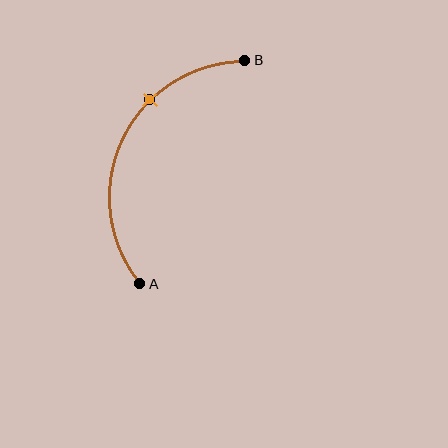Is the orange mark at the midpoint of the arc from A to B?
No. The orange mark lies on the arc but is closer to endpoint B. The arc midpoint would be at the point on the curve equidistant along the arc from both A and B.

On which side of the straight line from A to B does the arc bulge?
The arc bulges to the left of the straight line connecting A and B.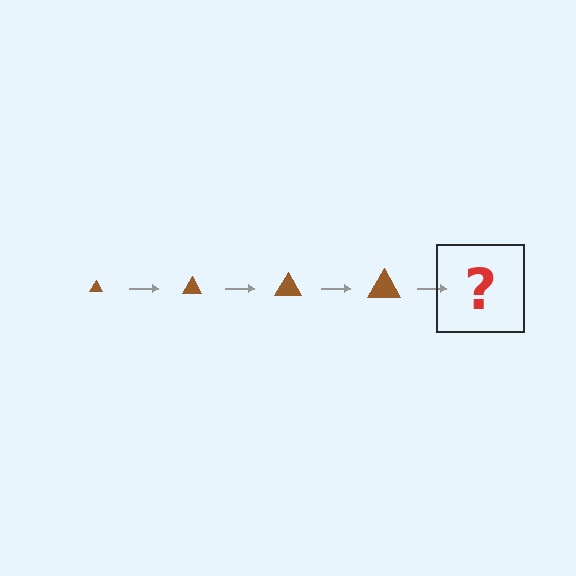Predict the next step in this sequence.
The next step is a brown triangle, larger than the previous one.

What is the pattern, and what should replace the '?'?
The pattern is that the triangle gets progressively larger each step. The '?' should be a brown triangle, larger than the previous one.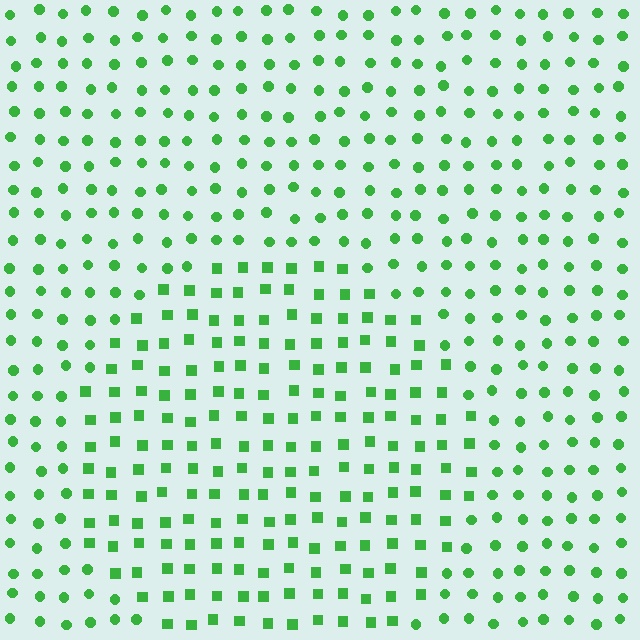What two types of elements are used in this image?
The image uses squares inside the circle region and circles outside it.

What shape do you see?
I see a circle.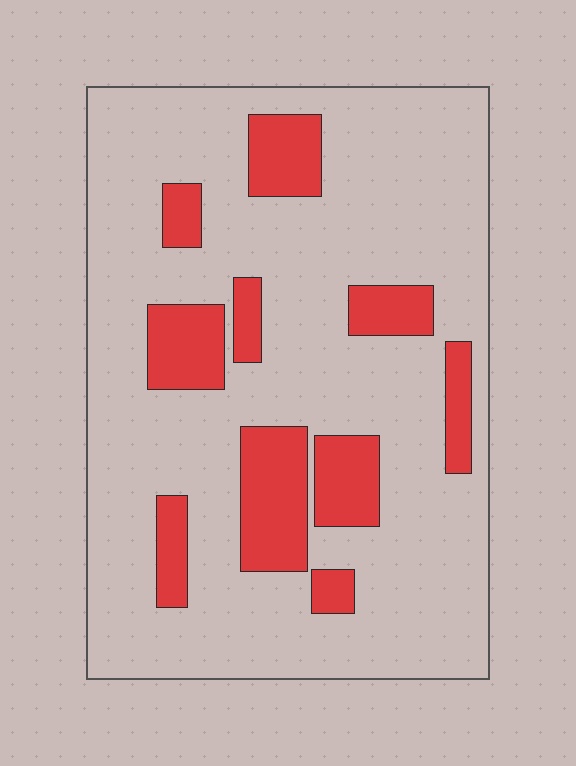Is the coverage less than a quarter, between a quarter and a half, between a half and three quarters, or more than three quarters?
Less than a quarter.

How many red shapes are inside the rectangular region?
10.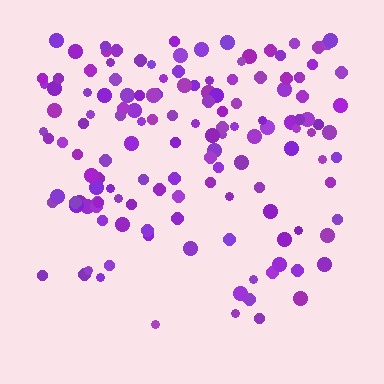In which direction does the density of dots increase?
From bottom to top, with the top side densest.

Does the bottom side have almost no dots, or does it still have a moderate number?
Still a moderate number, just noticeably fewer than the top.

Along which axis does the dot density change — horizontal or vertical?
Vertical.